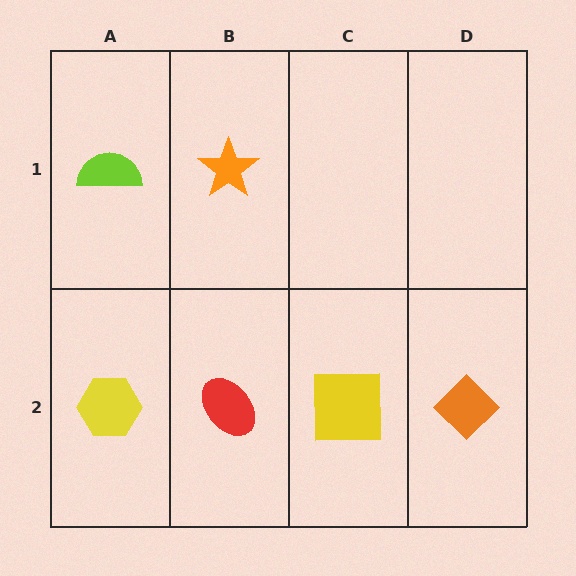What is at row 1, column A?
A lime semicircle.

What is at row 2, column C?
A yellow square.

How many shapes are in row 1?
2 shapes.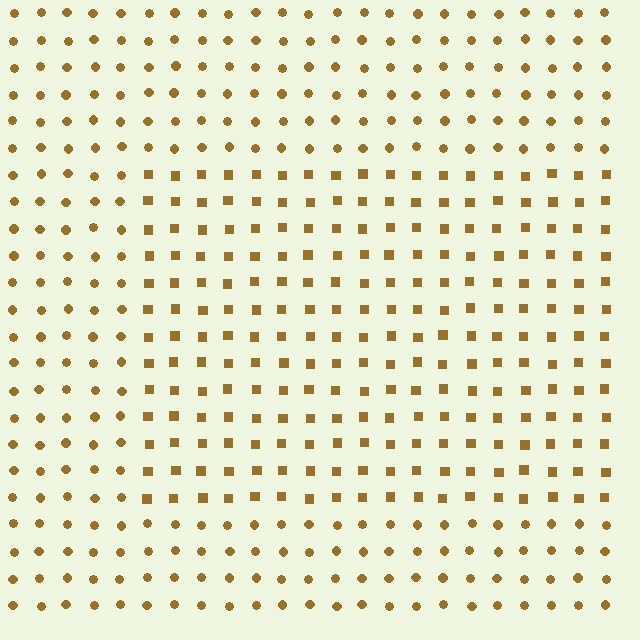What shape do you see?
I see a rectangle.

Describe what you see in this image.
The image is filled with small brown elements arranged in a uniform grid. A rectangle-shaped region contains squares, while the surrounding area contains circles. The boundary is defined purely by the change in element shape.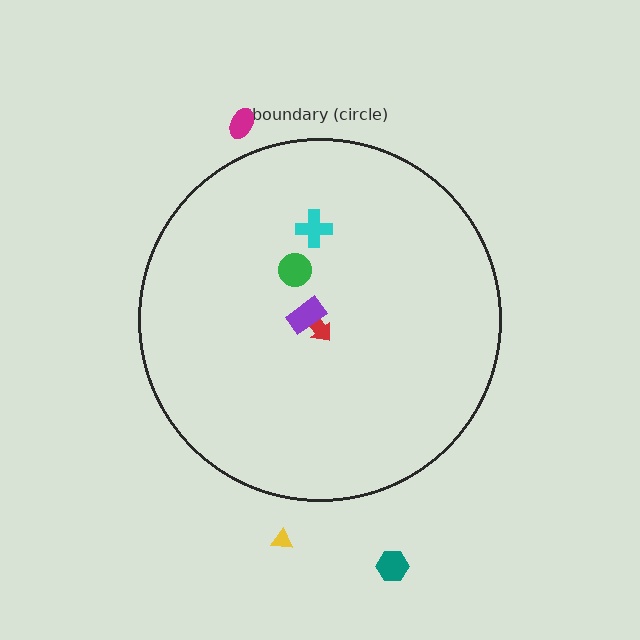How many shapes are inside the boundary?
4 inside, 3 outside.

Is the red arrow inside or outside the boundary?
Inside.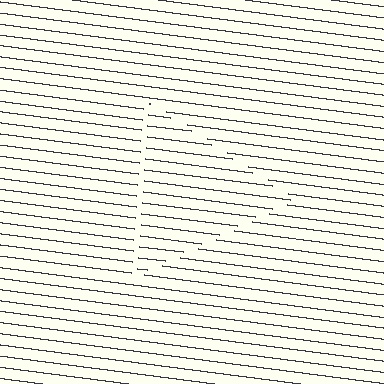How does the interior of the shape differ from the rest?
The interior of the shape contains the same grating, shifted by half a period — the contour is defined by the phase discontinuity where line-ends from the inner and outer gratings abut.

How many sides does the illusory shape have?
3 sides — the line-ends trace a triangle.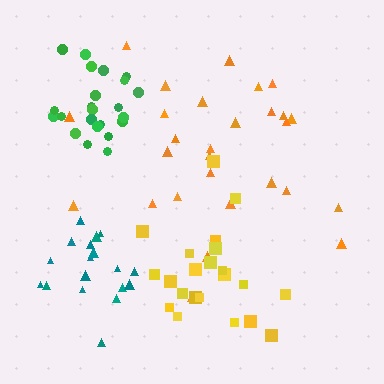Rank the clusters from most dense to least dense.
green, teal, yellow, orange.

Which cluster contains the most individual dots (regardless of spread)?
Orange (28).